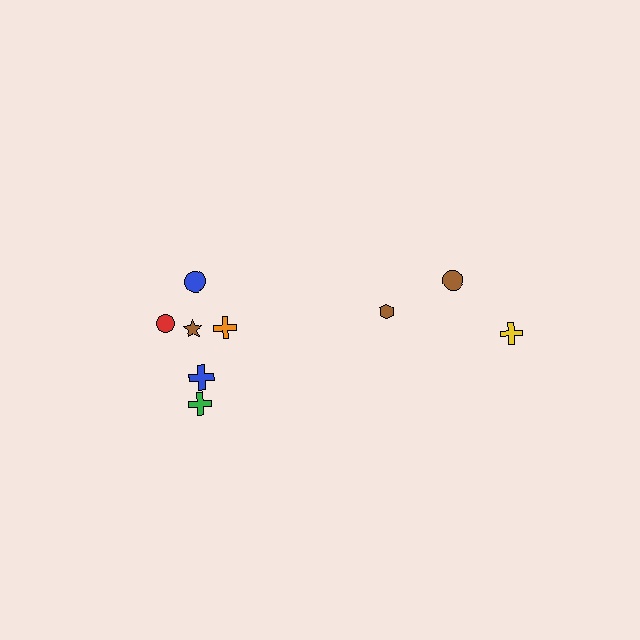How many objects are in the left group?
There are 6 objects.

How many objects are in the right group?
There are 3 objects.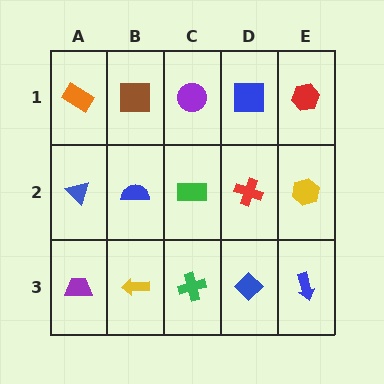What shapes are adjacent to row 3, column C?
A green rectangle (row 2, column C), a yellow arrow (row 3, column B), a blue diamond (row 3, column D).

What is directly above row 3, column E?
A yellow hexagon.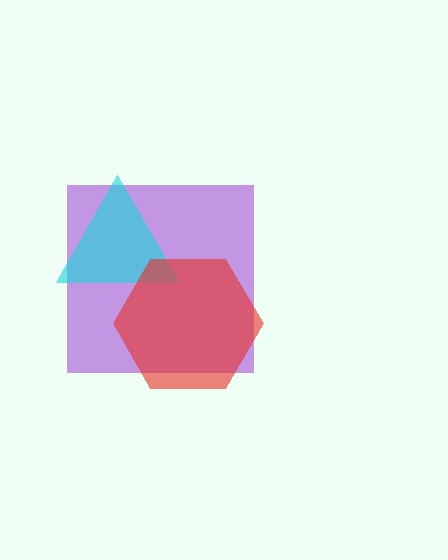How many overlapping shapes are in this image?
There are 3 overlapping shapes in the image.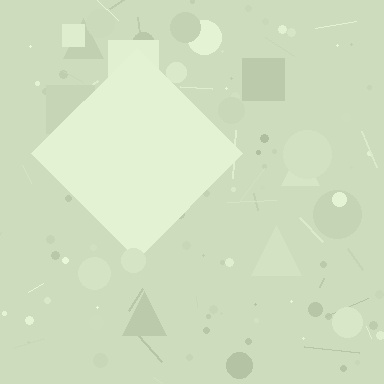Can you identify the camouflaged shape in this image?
The camouflaged shape is a diamond.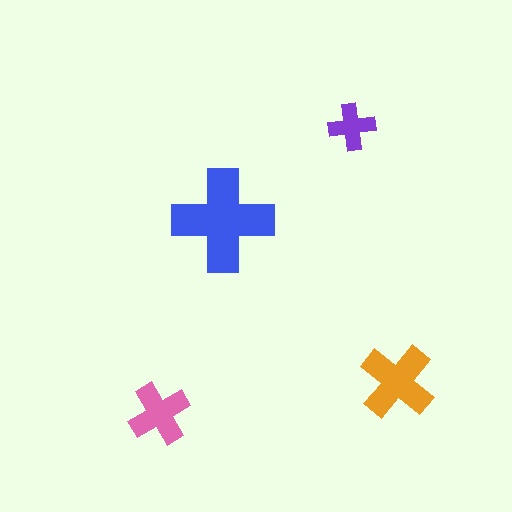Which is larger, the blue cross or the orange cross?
The blue one.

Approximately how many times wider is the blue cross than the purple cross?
About 2 times wider.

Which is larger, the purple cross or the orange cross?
The orange one.